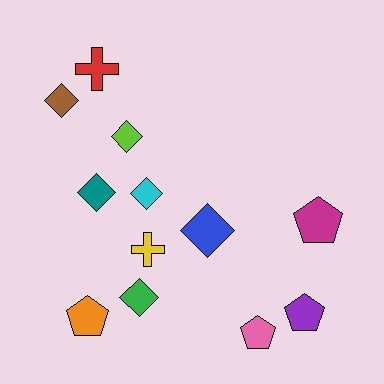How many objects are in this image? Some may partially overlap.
There are 12 objects.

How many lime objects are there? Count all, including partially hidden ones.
There is 1 lime object.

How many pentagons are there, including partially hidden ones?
There are 4 pentagons.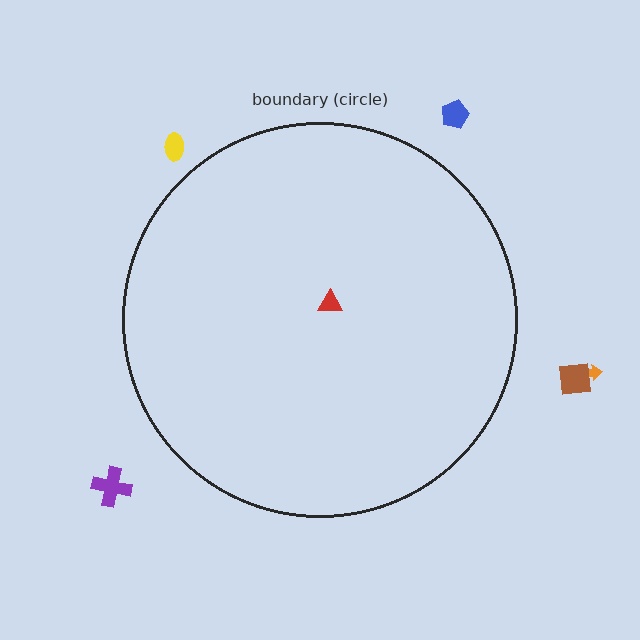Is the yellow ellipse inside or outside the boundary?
Outside.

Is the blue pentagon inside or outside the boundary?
Outside.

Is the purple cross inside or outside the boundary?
Outside.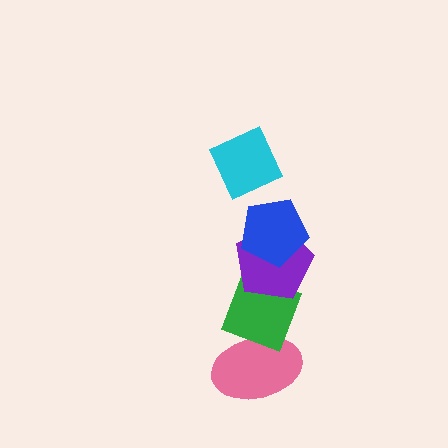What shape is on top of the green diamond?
The purple pentagon is on top of the green diamond.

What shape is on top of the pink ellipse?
The green diamond is on top of the pink ellipse.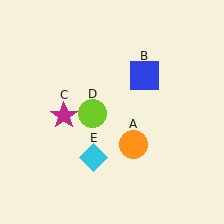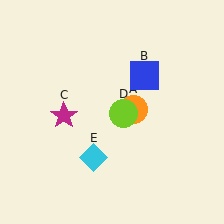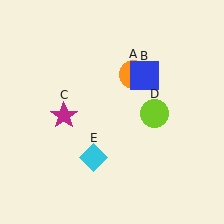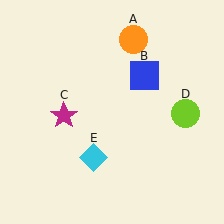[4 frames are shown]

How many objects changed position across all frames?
2 objects changed position: orange circle (object A), lime circle (object D).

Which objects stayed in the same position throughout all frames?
Blue square (object B) and magenta star (object C) and cyan diamond (object E) remained stationary.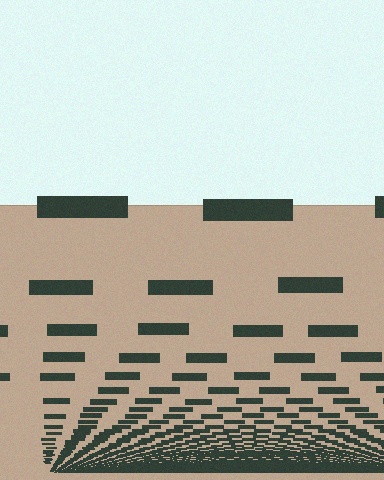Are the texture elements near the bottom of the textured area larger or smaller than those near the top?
Smaller. The gradient is inverted — elements near the bottom are smaller and denser.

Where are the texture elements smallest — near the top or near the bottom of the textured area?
Near the bottom.